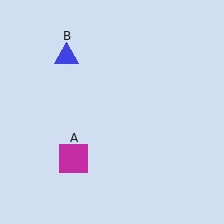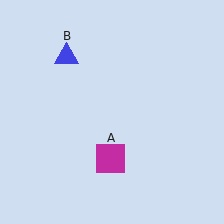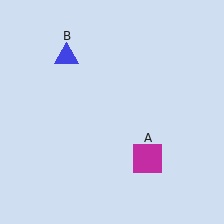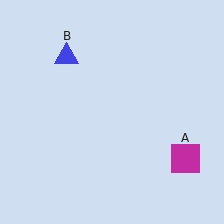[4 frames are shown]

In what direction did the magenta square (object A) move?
The magenta square (object A) moved right.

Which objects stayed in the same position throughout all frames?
Blue triangle (object B) remained stationary.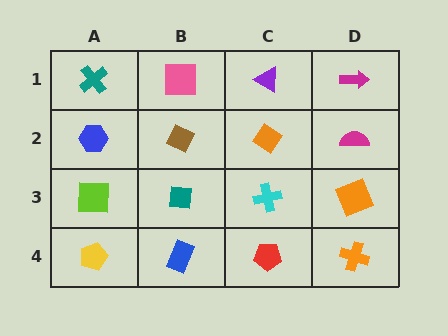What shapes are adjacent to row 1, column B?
A brown diamond (row 2, column B), a teal cross (row 1, column A), a purple triangle (row 1, column C).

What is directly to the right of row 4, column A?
A blue rectangle.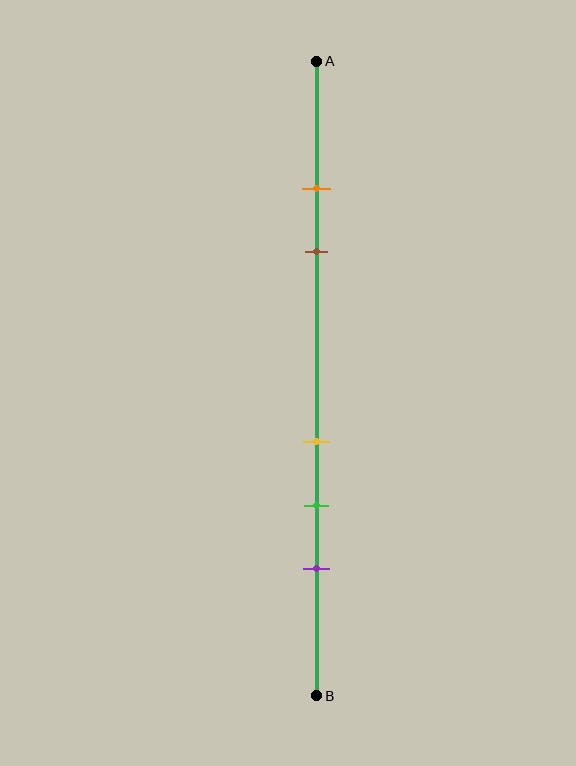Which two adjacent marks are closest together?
The orange and brown marks are the closest adjacent pair.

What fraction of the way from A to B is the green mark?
The green mark is approximately 70% (0.7) of the way from A to B.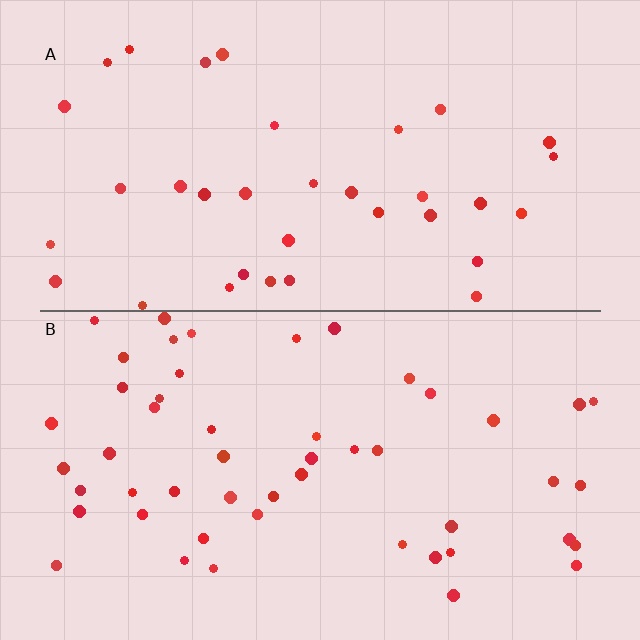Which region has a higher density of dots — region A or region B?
B (the bottom).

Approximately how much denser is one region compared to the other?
Approximately 1.4× — region B over region A.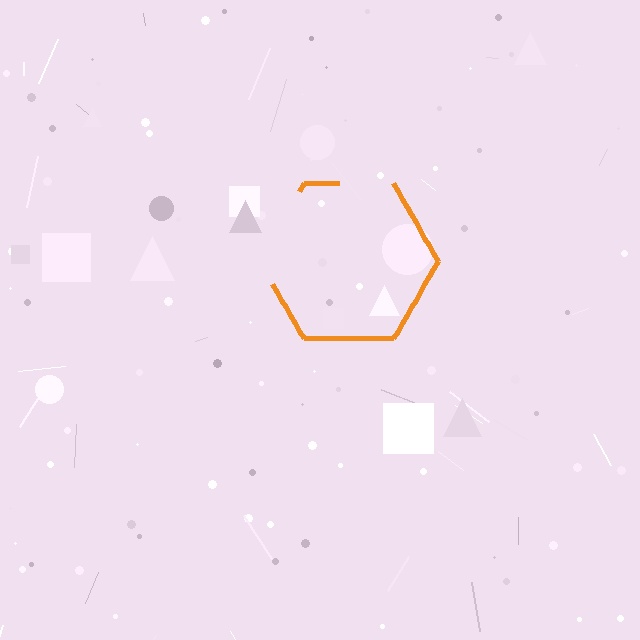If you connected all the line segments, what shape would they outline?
They would outline a hexagon.